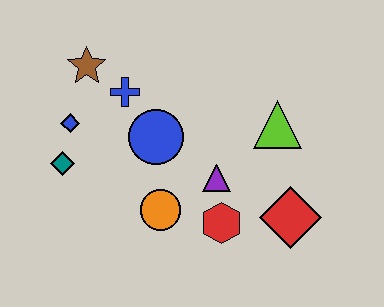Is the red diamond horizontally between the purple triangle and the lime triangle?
No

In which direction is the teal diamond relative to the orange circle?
The teal diamond is to the left of the orange circle.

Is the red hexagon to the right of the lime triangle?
No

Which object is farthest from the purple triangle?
The brown star is farthest from the purple triangle.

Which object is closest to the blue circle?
The blue cross is closest to the blue circle.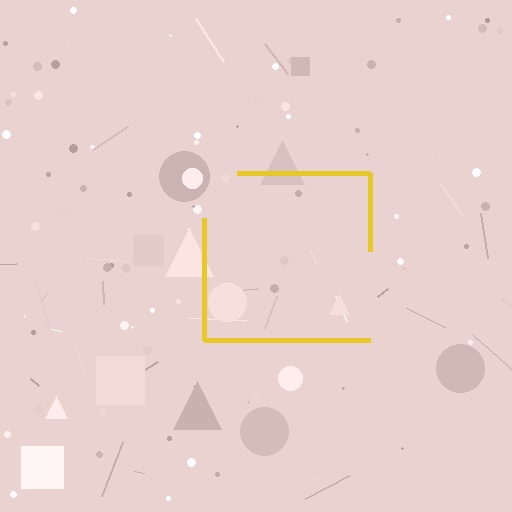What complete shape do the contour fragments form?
The contour fragments form a square.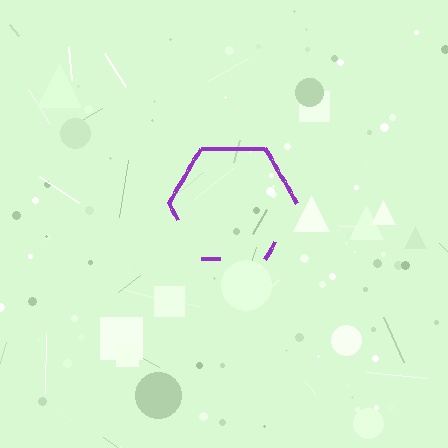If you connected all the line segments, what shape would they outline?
They would outline a hexagon.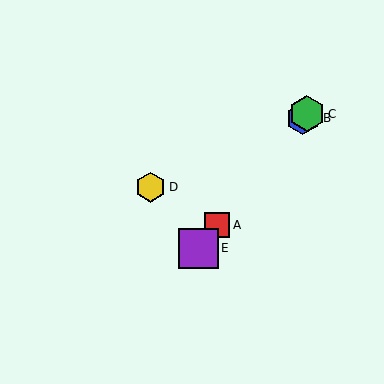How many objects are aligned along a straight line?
4 objects (A, B, C, E) are aligned along a straight line.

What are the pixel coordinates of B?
Object B is at (303, 118).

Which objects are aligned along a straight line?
Objects A, B, C, E are aligned along a straight line.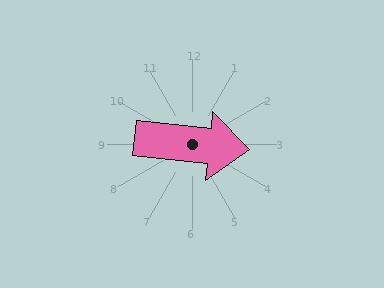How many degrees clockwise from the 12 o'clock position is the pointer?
Approximately 96 degrees.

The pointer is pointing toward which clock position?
Roughly 3 o'clock.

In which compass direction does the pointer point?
East.